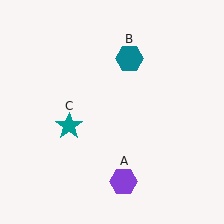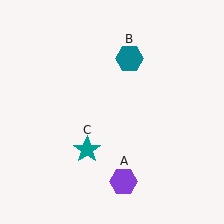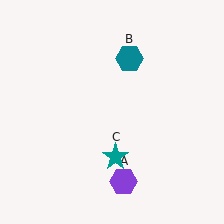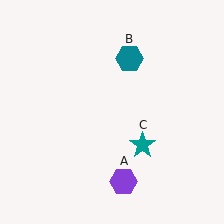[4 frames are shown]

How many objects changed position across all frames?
1 object changed position: teal star (object C).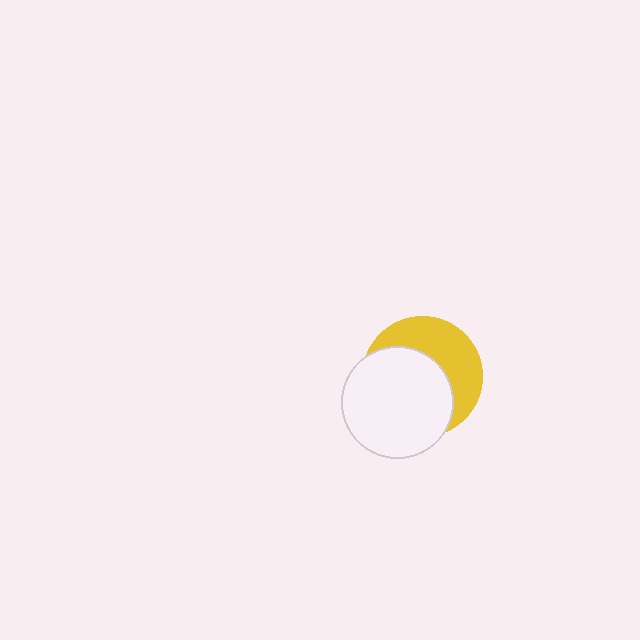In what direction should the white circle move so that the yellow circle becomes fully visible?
The white circle should move toward the lower-left. That is the shortest direction to clear the overlap and leave the yellow circle fully visible.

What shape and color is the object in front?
The object in front is a white circle.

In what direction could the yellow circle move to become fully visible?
The yellow circle could move toward the upper-right. That would shift it out from behind the white circle entirely.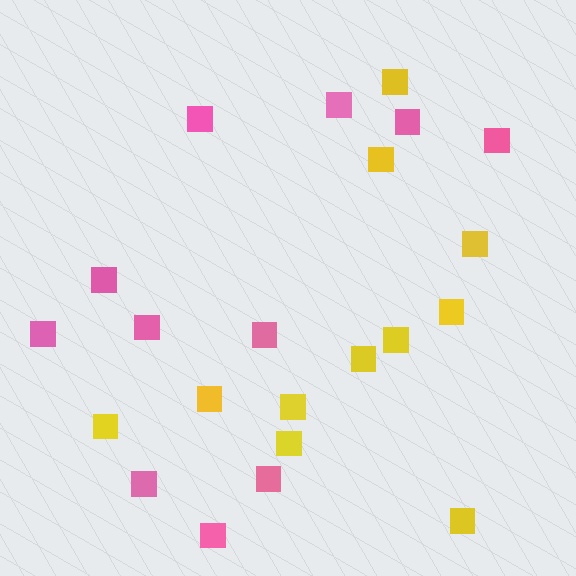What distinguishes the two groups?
There are 2 groups: one group of yellow squares (11) and one group of pink squares (11).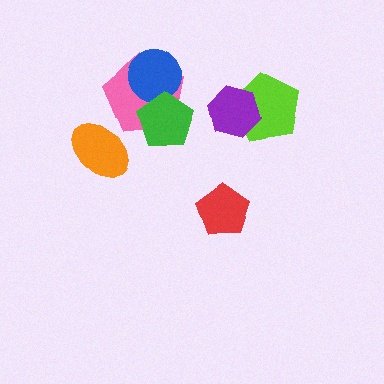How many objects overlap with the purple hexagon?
1 object overlaps with the purple hexagon.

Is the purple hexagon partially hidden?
No, no other shape covers it.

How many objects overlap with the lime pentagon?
1 object overlaps with the lime pentagon.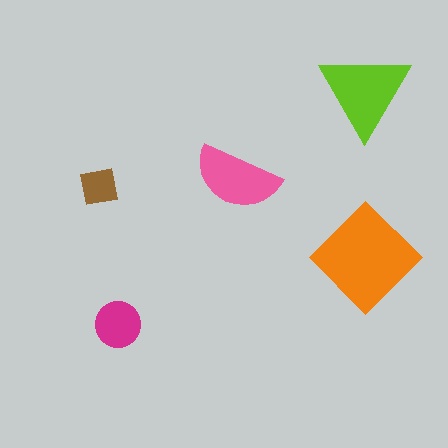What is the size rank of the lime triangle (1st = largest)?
2nd.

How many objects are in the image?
There are 5 objects in the image.